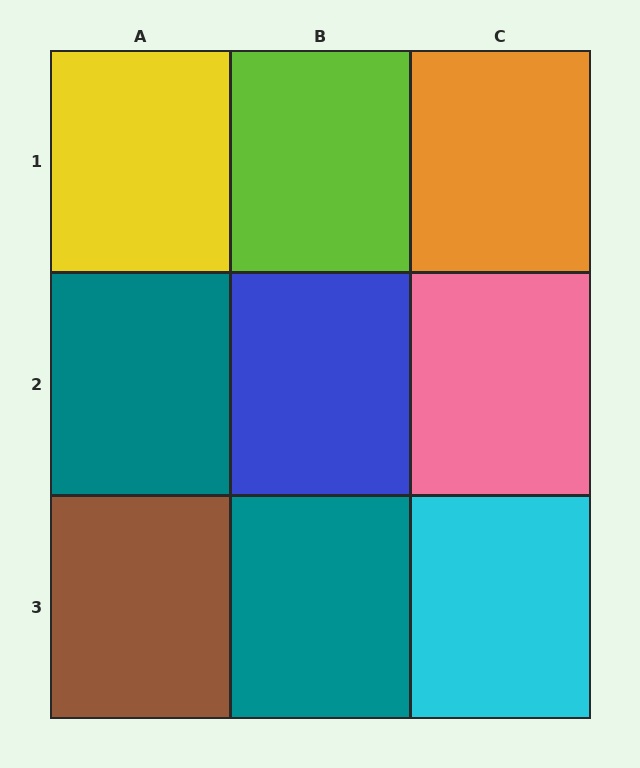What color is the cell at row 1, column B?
Lime.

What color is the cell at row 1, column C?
Orange.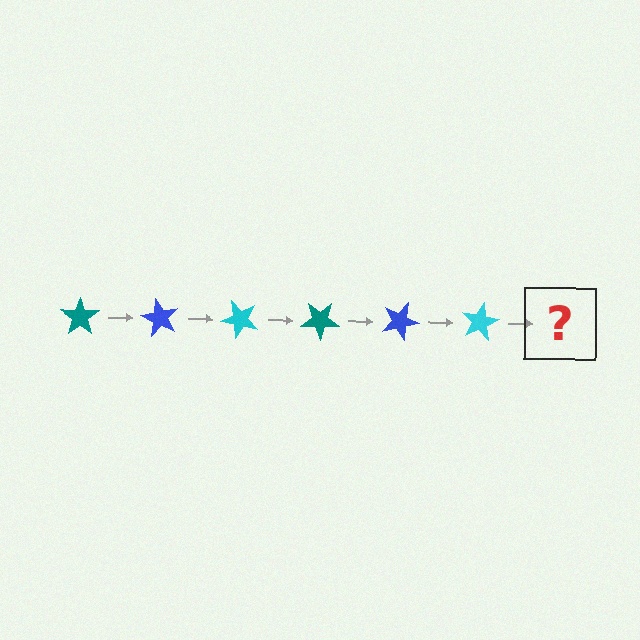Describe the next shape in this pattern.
It should be a teal star, rotated 360 degrees from the start.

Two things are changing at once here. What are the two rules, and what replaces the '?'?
The two rules are that it rotates 60 degrees each step and the color cycles through teal, blue, and cyan. The '?' should be a teal star, rotated 360 degrees from the start.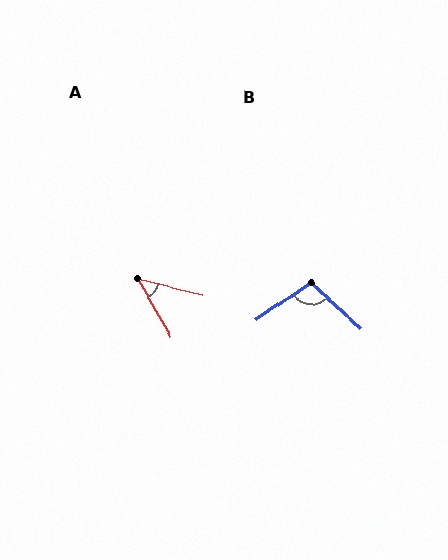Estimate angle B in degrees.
Approximately 103 degrees.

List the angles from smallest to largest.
A (46°), B (103°).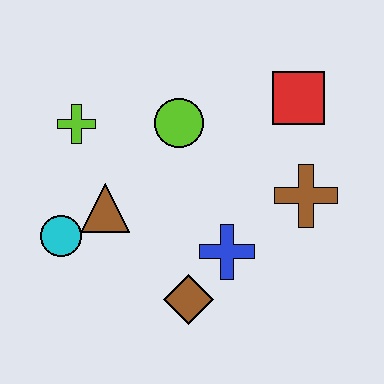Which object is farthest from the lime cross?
The brown cross is farthest from the lime cross.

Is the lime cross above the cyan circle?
Yes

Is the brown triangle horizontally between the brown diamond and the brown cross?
No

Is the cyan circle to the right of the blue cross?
No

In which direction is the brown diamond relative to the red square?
The brown diamond is below the red square.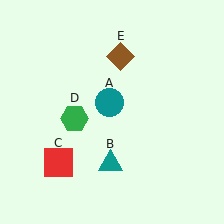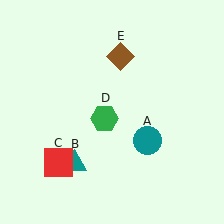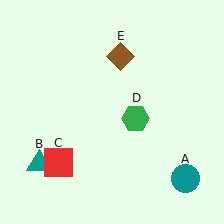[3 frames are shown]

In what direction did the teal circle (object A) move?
The teal circle (object A) moved down and to the right.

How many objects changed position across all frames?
3 objects changed position: teal circle (object A), teal triangle (object B), green hexagon (object D).